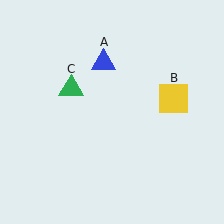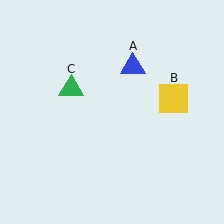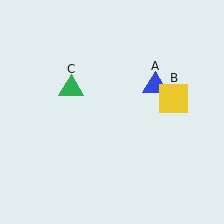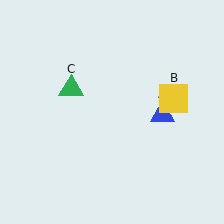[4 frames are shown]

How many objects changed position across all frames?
1 object changed position: blue triangle (object A).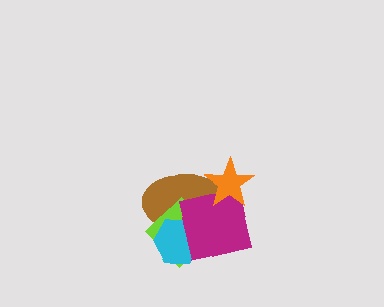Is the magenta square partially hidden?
Yes, it is partially covered by another shape.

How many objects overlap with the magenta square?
4 objects overlap with the magenta square.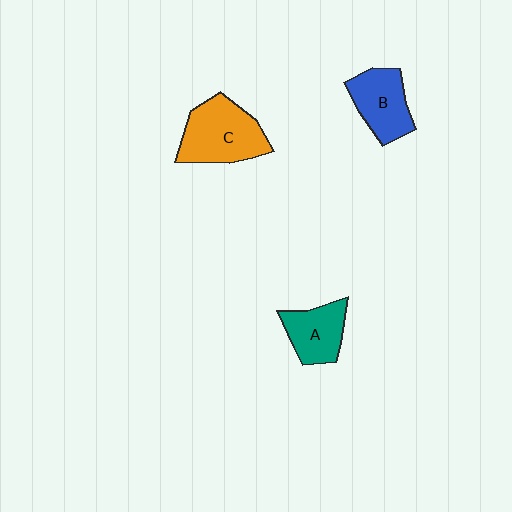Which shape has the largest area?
Shape C (orange).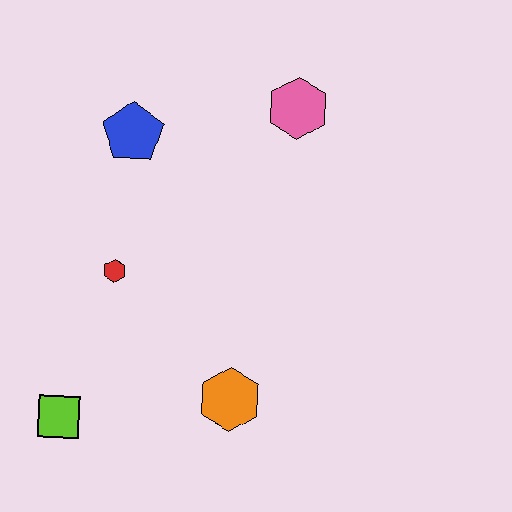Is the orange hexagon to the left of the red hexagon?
No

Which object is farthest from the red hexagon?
The pink hexagon is farthest from the red hexagon.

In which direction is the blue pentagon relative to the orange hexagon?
The blue pentagon is above the orange hexagon.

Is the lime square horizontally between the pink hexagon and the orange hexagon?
No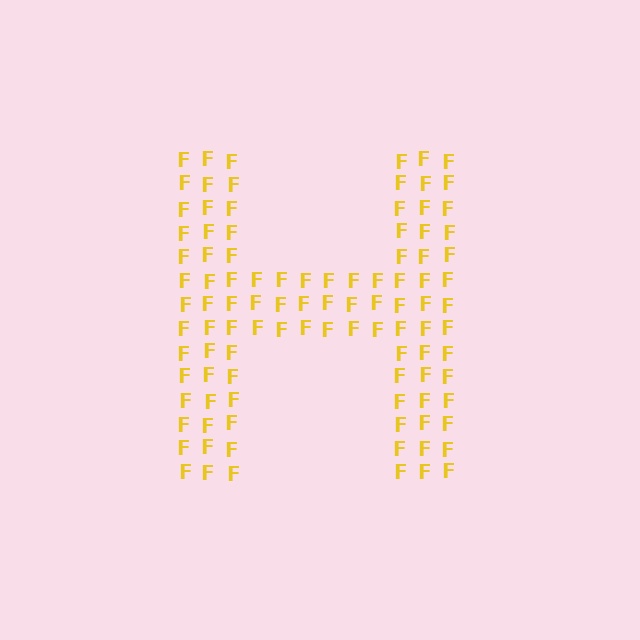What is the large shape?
The large shape is the letter H.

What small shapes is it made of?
It is made of small letter F's.